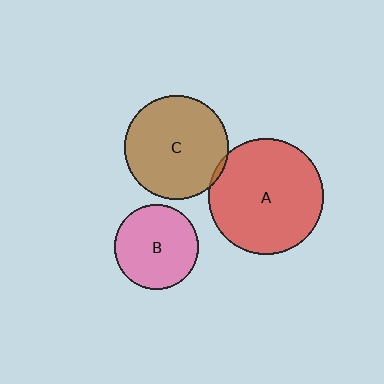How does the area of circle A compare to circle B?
Approximately 1.9 times.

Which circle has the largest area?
Circle A (red).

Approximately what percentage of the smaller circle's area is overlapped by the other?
Approximately 5%.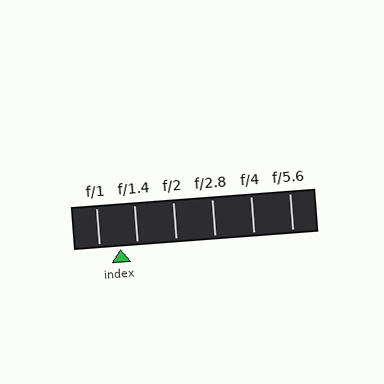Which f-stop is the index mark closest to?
The index mark is closest to f/1.4.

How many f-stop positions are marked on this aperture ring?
There are 6 f-stop positions marked.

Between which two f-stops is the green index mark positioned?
The index mark is between f/1 and f/1.4.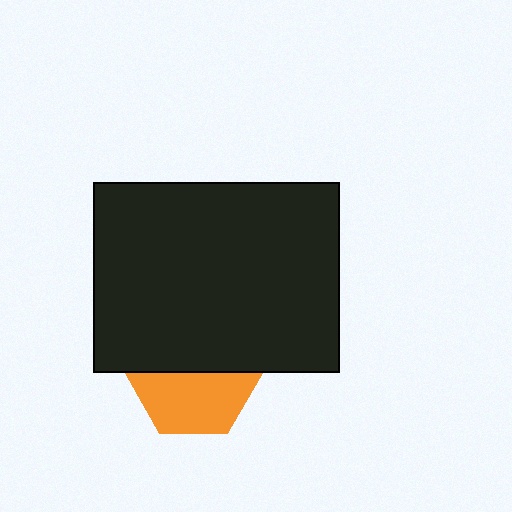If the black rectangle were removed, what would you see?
You would see the complete orange hexagon.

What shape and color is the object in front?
The object in front is a black rectangle.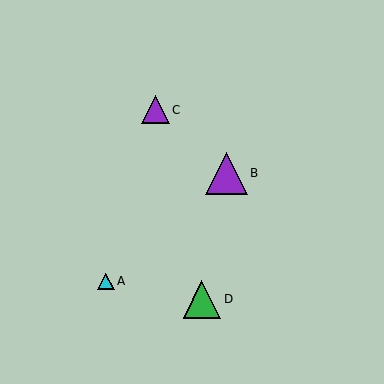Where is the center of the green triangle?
The center of the green triangle is at (202, 299).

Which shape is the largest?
The purple triangle (labeled B) is the largest.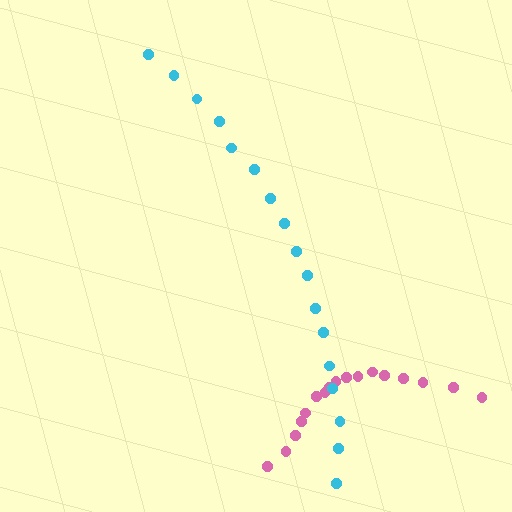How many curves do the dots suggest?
There are 2 distinct paths.